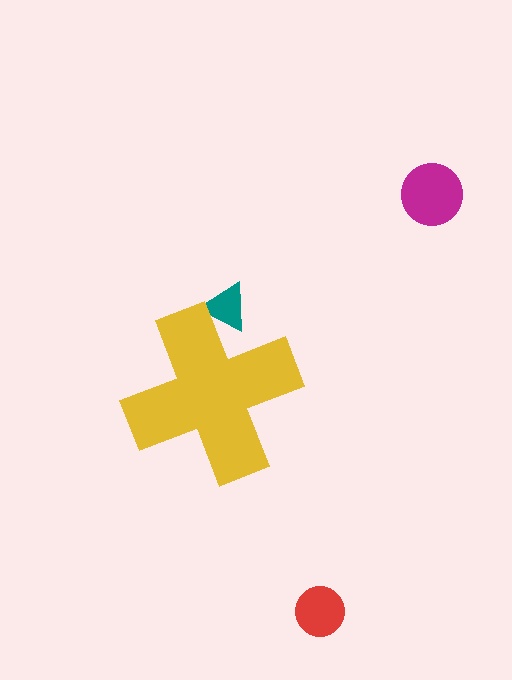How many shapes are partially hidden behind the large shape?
1 shape is partially hidden.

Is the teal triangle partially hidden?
Yes, the teal triangle is partially hidden behind the yellow cross.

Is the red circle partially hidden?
No, the red circle is fully visible.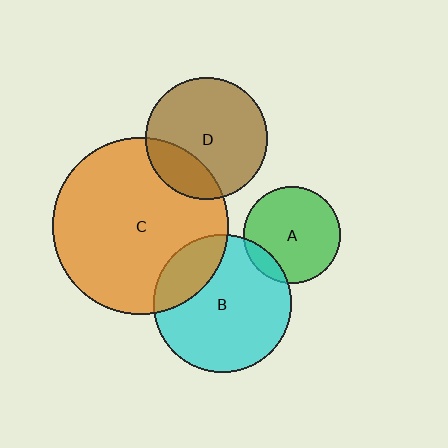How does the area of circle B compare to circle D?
Approximately 1.3 times.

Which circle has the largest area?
Circle C (orange).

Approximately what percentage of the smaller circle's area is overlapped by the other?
Approximately 20%.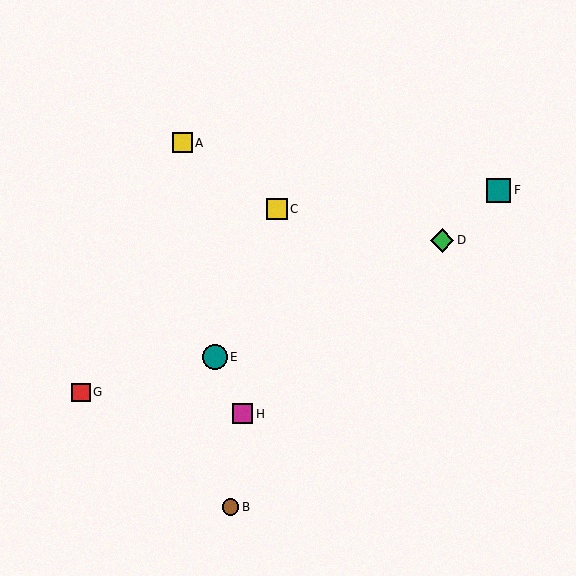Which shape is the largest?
The teal circle (labeled E) is the largest.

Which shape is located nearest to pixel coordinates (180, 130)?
The yellow square (labeled A) at (182, 143) is nearest to that location.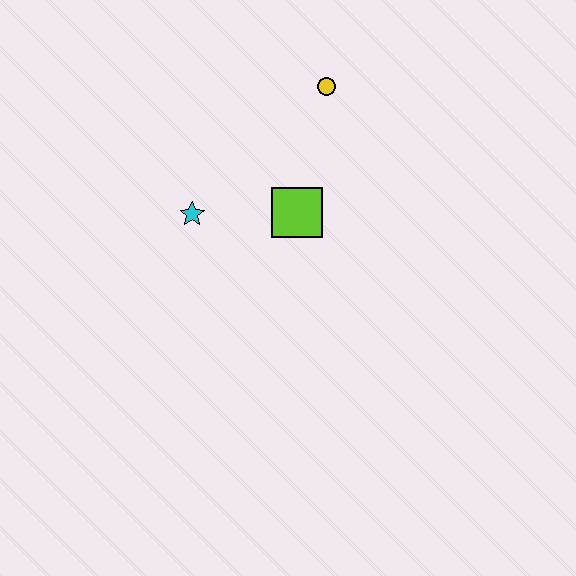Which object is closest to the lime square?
The cyan star is closest to the lime square.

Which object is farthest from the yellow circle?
The cyan star is farthest from the yellow circle.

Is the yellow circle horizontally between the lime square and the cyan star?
No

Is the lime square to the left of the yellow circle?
Yes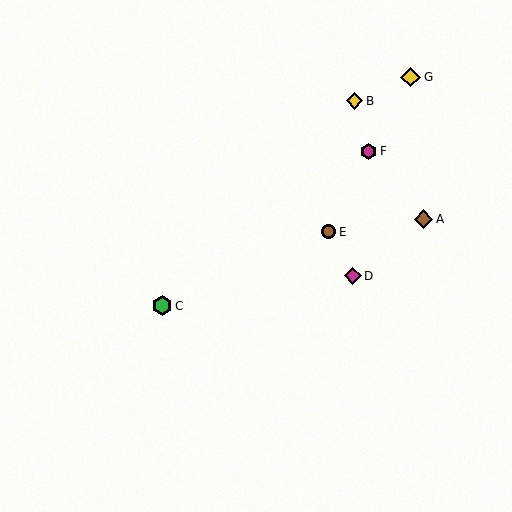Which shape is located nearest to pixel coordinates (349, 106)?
The yellow diamond (labeled B) at (355, 101) is nearest to that location.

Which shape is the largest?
The green hexagon (labeled C) is the largest.